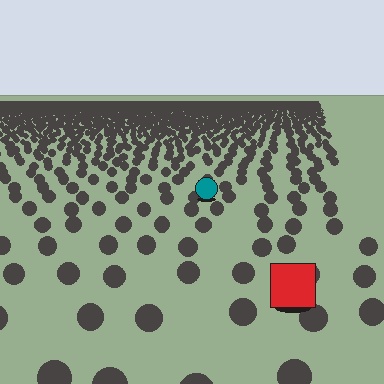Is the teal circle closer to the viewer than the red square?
No. The red square is closer — you can tell from the texture gradient: the ground texture is coarser near it.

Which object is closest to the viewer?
The red square is closest. The texture marks near it are larger and more spread out.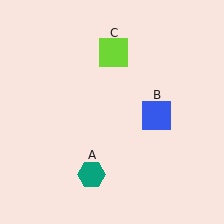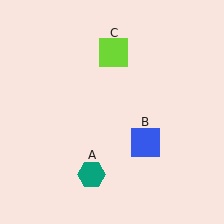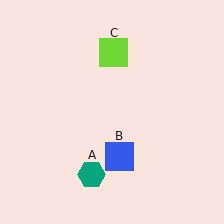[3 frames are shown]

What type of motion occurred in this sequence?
The blue square (object B) rotated clockwise around the center of the scene.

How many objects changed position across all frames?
1 object changed position: blue square (object B).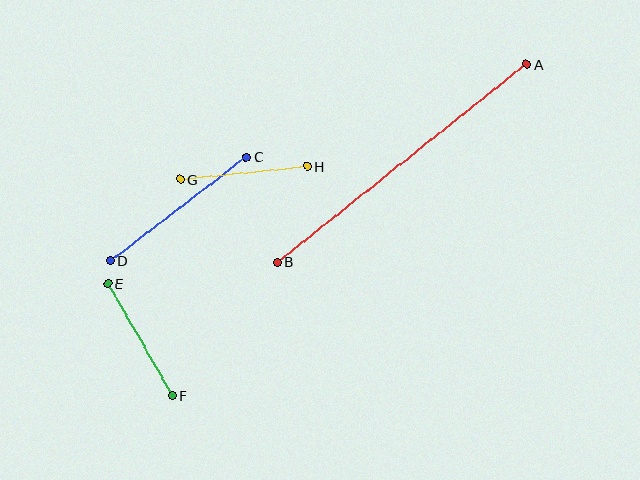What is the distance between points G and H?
The distance is approximately 128 pixels.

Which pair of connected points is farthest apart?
Points A and B are farthest apart.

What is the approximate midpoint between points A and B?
The midpoint is at approximately (402, 163) pixels.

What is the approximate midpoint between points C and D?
The midpoint is at approximately (178, 209) pixels.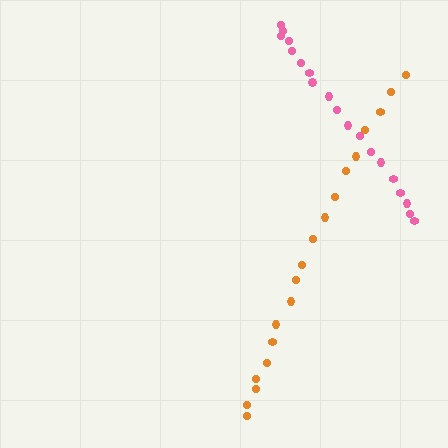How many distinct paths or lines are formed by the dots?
There are 2 distinct paths.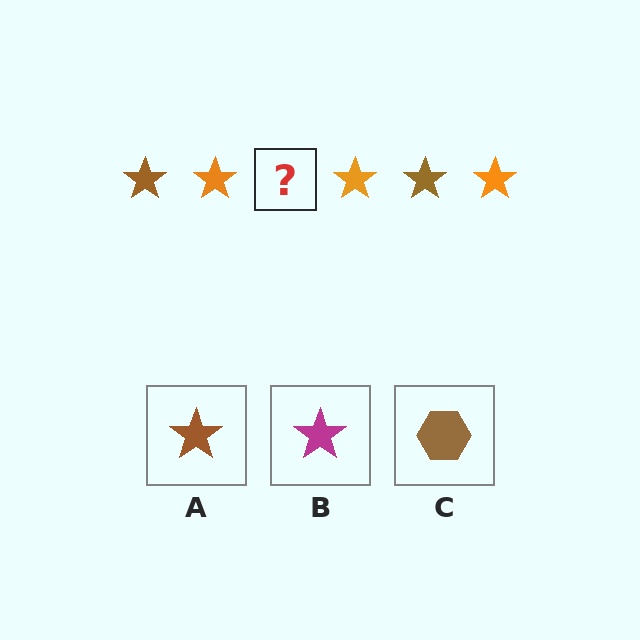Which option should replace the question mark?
Option A.